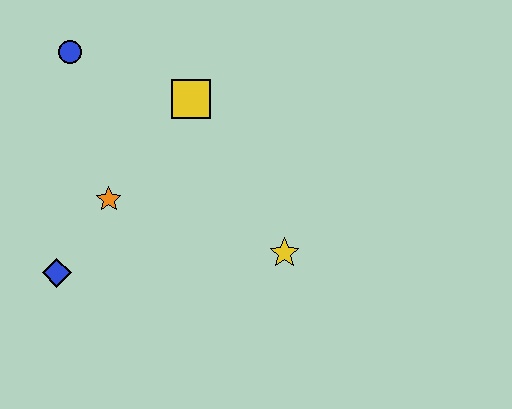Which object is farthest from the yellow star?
The blue circle is farthest from the yellow star.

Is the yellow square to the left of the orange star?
No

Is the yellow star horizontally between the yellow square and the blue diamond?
No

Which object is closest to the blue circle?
The yellow square is closest to the blue circle.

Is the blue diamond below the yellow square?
Yes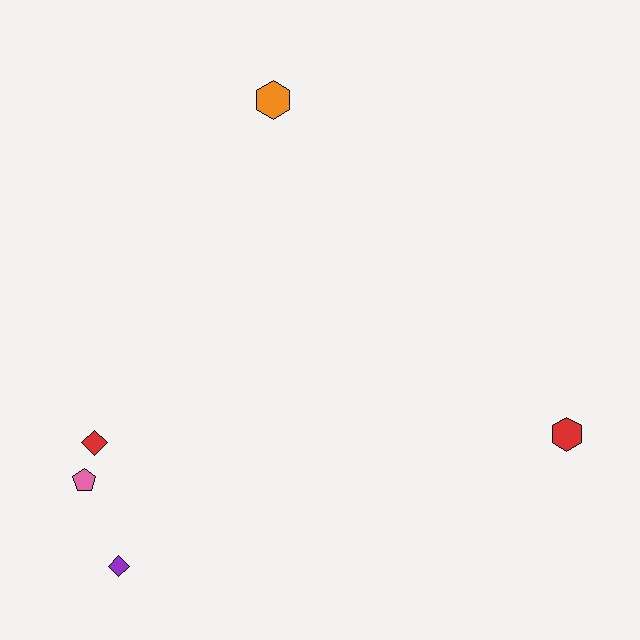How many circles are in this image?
There are no circles.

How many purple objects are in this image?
There is 1 purple object.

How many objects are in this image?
There are 5 objects.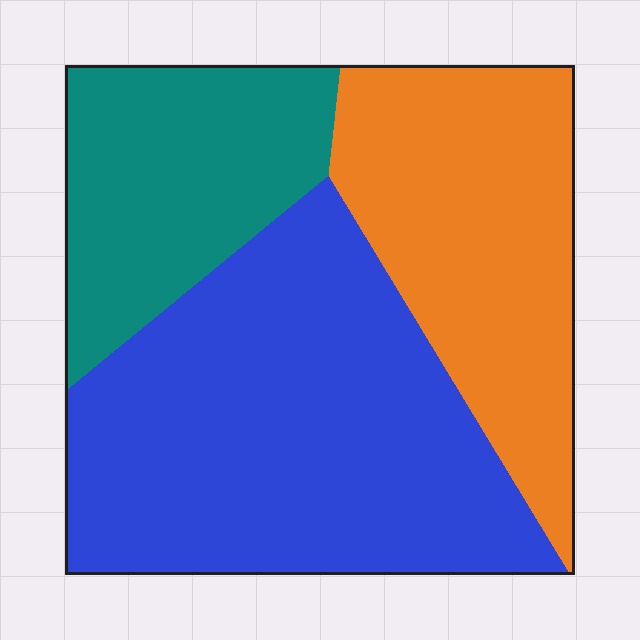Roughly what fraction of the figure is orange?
Orange takes up about one third (1/3) of the figure.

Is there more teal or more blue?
Blue.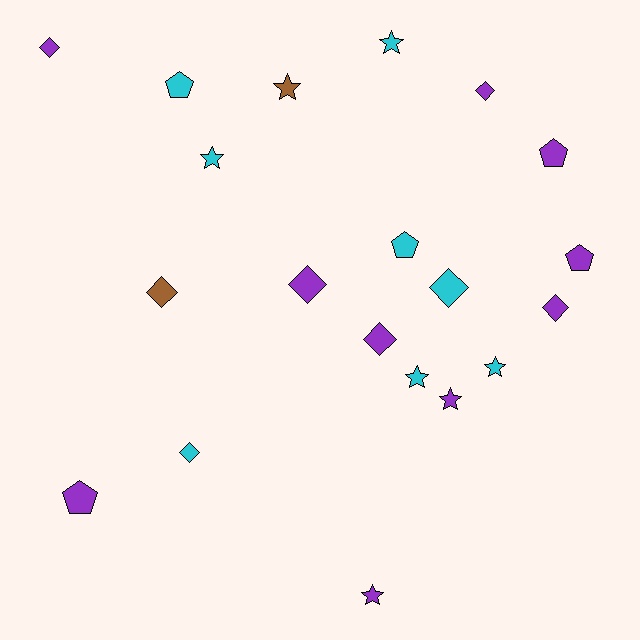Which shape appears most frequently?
Diamond, with 8 objects.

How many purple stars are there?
There are 2 purple stars.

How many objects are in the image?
There are 20 objects.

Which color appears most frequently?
Purple, with 10 objects.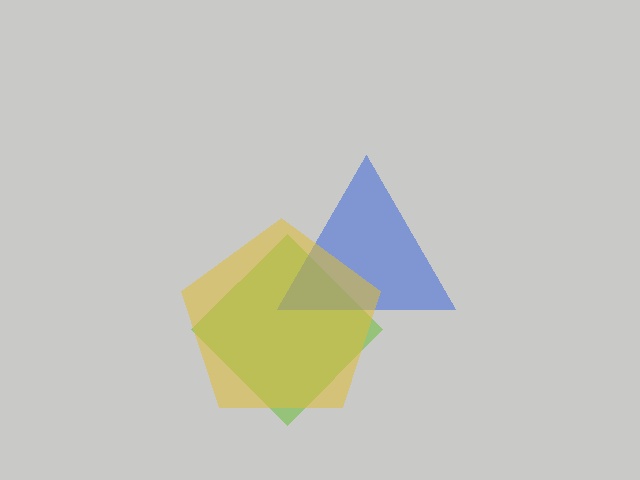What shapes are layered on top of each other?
The layered shapes are: a lime diamond, a blue triangle, a yellow pentagon.